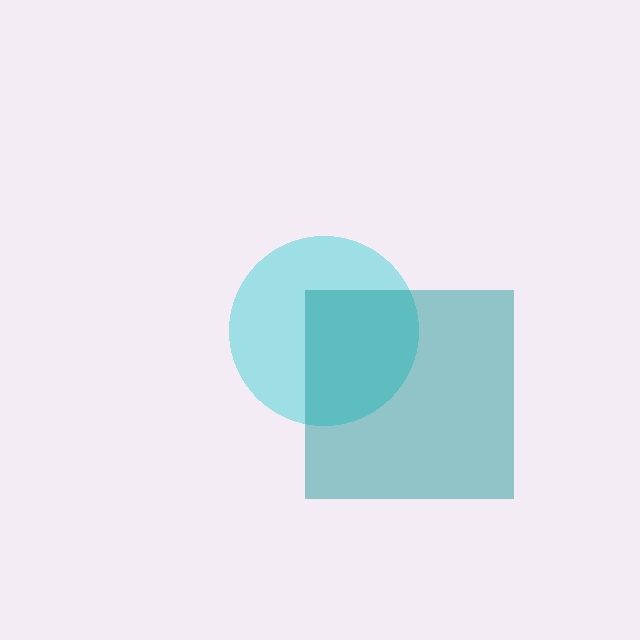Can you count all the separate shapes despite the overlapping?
Yes, there are 2 separate shapes.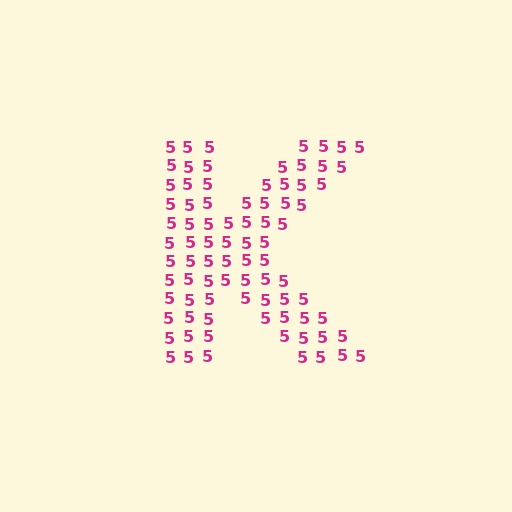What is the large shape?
The large shape is the letter K.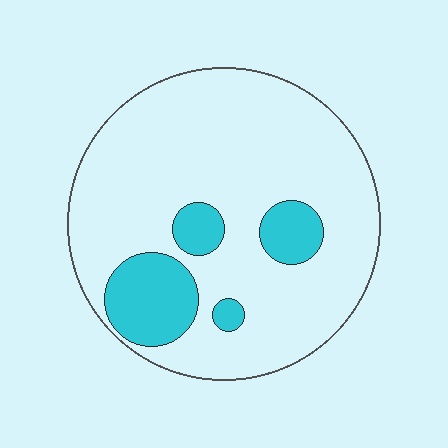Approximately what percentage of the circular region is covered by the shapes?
Approximately 15%.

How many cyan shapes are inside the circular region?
4.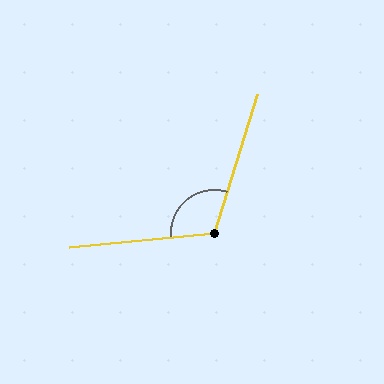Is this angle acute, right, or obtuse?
It is obtuse.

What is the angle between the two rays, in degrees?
Approximately 113 degrees.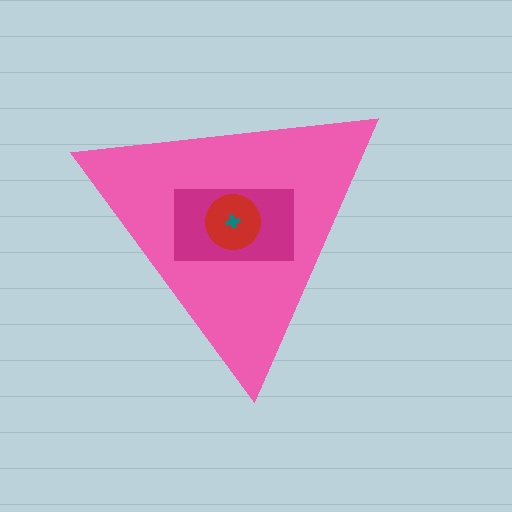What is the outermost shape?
The pink triangle.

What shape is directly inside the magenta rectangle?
The red circle.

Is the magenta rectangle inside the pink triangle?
Yes.